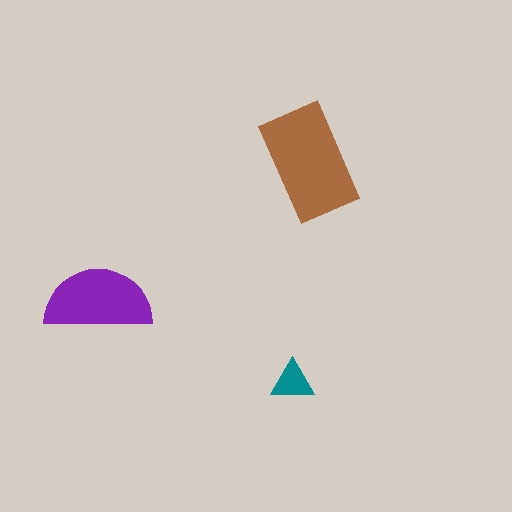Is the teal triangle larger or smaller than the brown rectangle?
Smaller.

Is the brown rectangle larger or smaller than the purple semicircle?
Larger.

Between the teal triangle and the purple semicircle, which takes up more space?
The purple semicircle.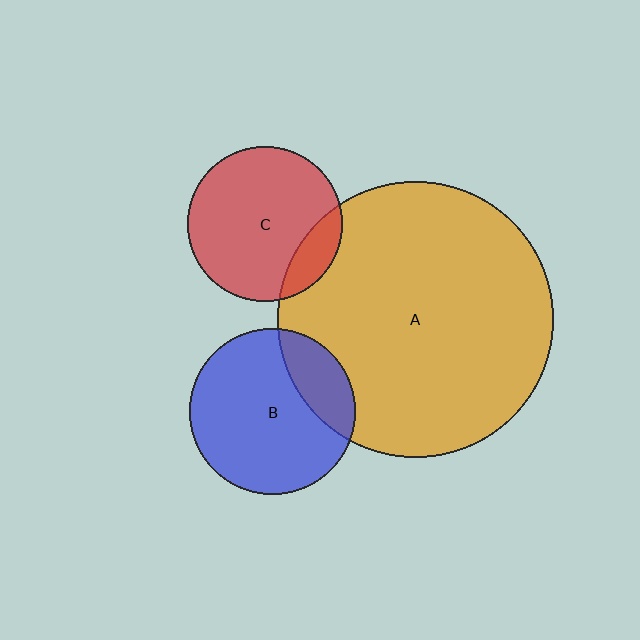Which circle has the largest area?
Circle A (orange).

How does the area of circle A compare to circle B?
Approximately 2.8 times.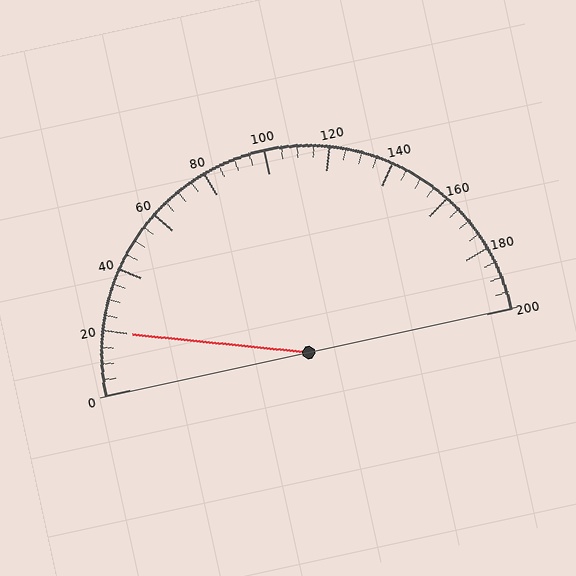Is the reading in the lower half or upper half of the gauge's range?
The reading is in the lower half of the range (0 to 200).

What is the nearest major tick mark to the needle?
The nearest major tick mark is 20.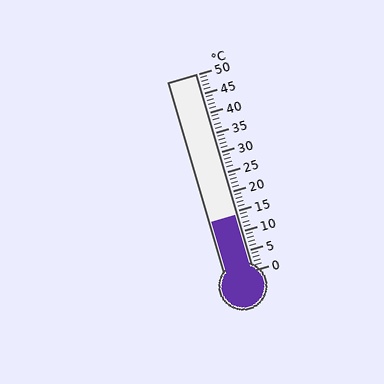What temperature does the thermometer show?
The thermometer shows approximately 14°C.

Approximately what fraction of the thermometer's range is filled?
The thermometer is filled to approximately 30% of its range.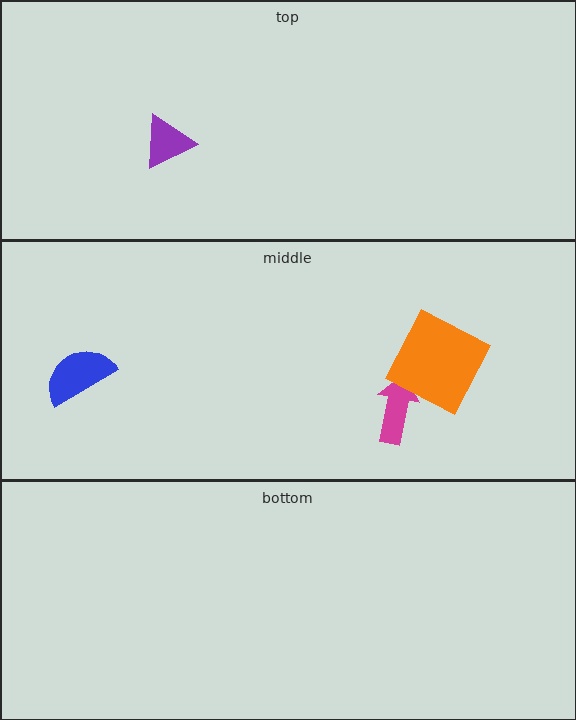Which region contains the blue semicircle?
The middle region.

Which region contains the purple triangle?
The top region.